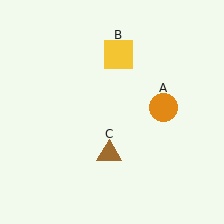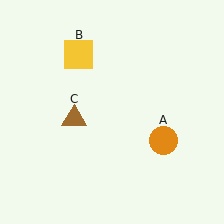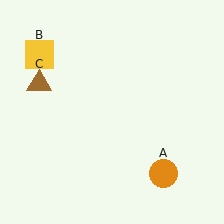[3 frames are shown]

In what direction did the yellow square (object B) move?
The yellow square (object B) moved left.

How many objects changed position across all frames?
3 objects changed position: orange circle (object A), yellow square (object B), brown triangle (object C).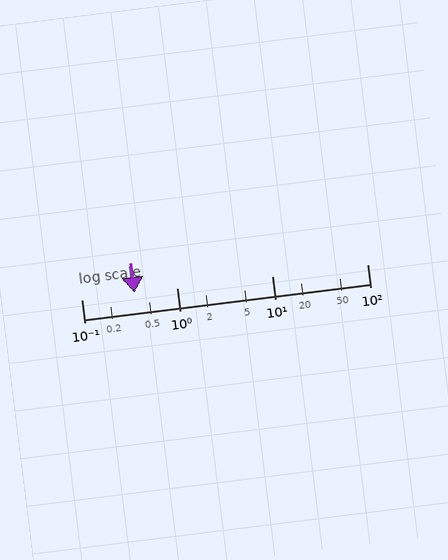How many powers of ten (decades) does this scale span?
The scale spans 3 decades, from 0.1 to 100.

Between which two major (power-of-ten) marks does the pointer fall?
The pointer is between 0.1 and 1.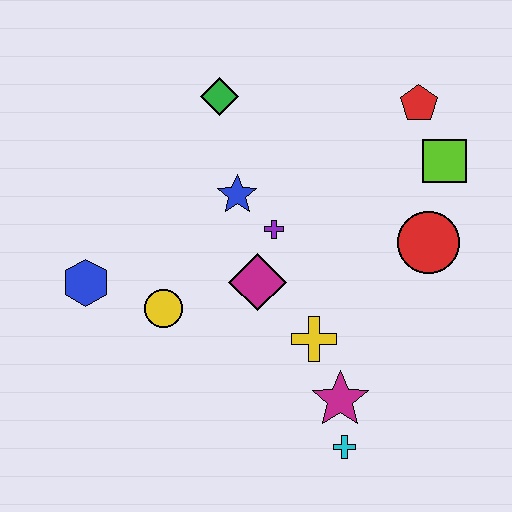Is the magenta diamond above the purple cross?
No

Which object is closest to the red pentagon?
The lime square is closest to the red pentagon.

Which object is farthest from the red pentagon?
The blue hexagon is farthest from the red pentagon.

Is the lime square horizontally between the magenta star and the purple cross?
No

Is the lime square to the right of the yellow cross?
Yes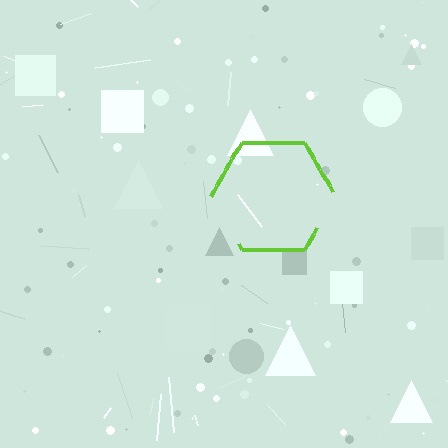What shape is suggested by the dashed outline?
The dashed outline suggests a hexagon.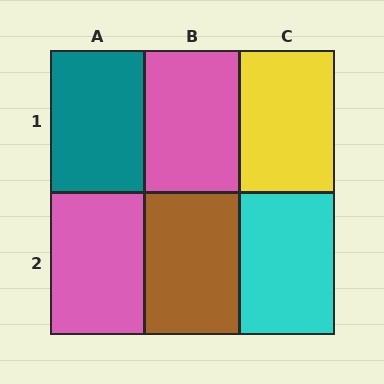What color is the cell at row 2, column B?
Brown.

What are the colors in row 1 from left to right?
Teal, pink, yellow.